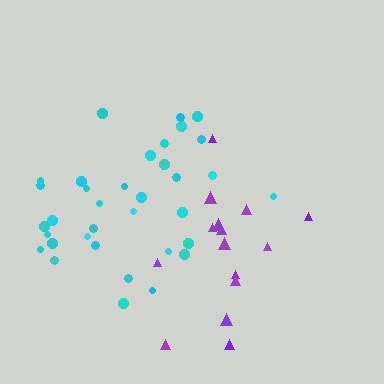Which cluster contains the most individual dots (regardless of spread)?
Cyan (35).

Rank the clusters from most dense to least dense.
cyan, purple.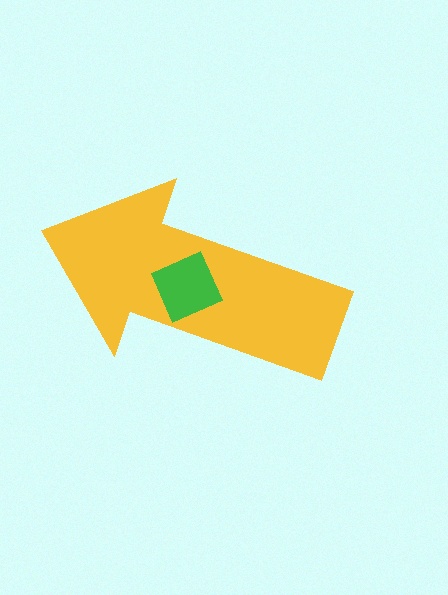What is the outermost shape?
The yellow arrow.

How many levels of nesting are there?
2.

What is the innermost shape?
The green diamond.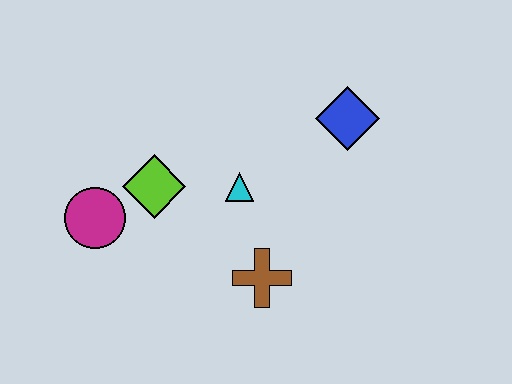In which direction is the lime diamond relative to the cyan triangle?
The lime diamond is to the left of the cyan triangle.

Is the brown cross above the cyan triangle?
No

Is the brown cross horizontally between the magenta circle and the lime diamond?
No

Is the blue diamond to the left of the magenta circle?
No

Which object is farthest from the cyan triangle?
The magenta circle is farthest from the cyan triangle.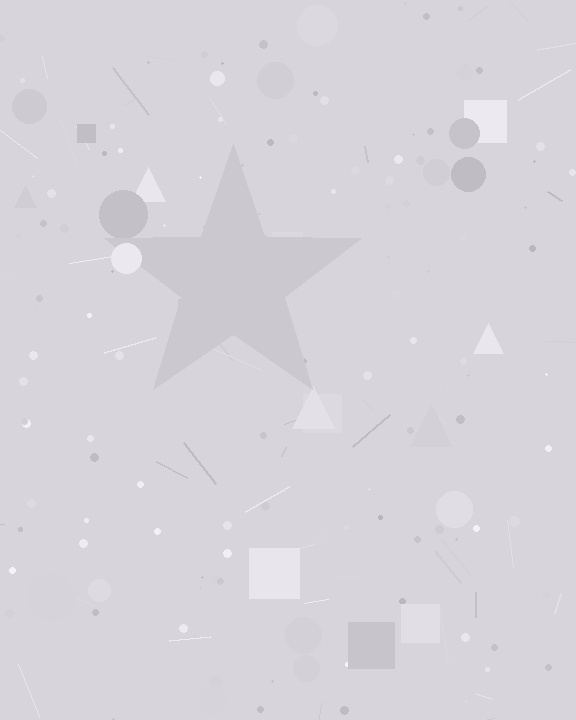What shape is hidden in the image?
A star is hidden in the image.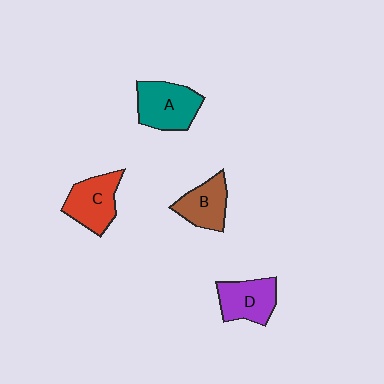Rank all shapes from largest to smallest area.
From largest to smallest: A (teal), C (red), D (purple), B (brown).